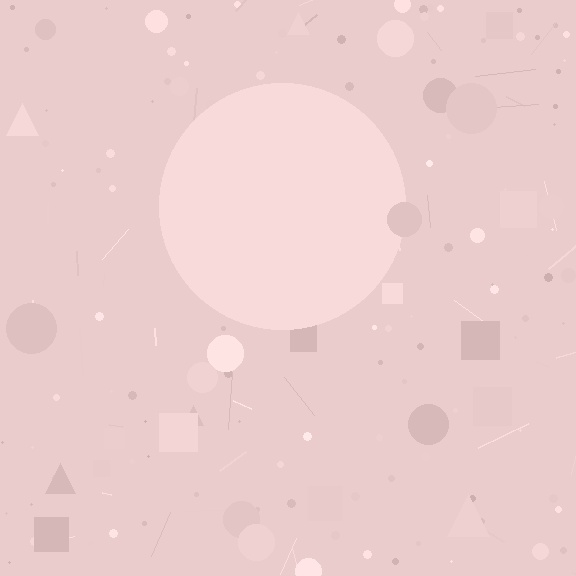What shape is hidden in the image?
A circle is hidden in the image.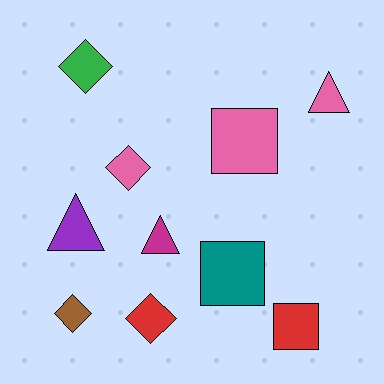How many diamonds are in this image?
There are 4 diamonds.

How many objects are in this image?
There are 10 objects.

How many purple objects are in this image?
There is 1 purple object.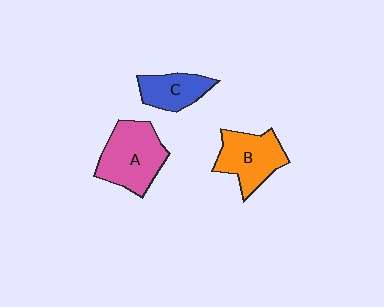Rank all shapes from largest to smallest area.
From largest to smallest: A (pink), B (orange), C (blue).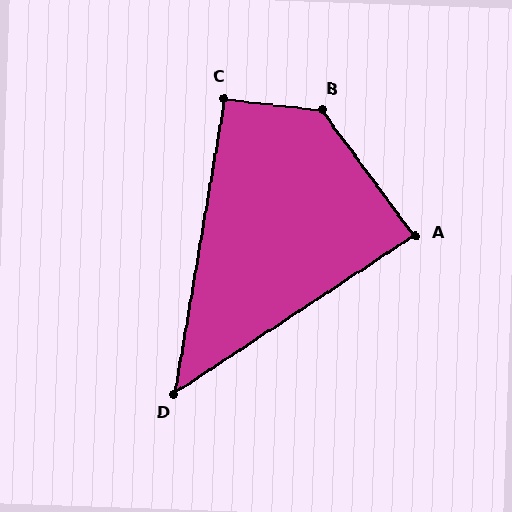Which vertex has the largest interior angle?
B, at approximately 133 degrees.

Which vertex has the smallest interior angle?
D, at approximately 47 degrees.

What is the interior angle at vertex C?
Approximately 93 degrees (approximately right).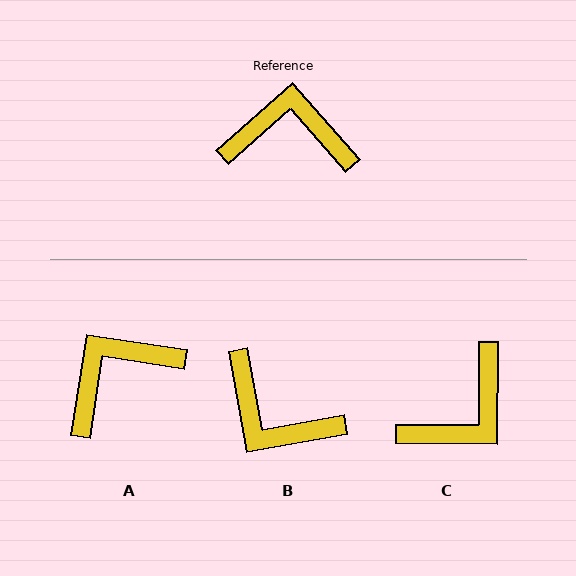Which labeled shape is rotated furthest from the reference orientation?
B, about 149 degrees away.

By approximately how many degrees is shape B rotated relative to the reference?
Approximately 149 degrees counter-clockwise.